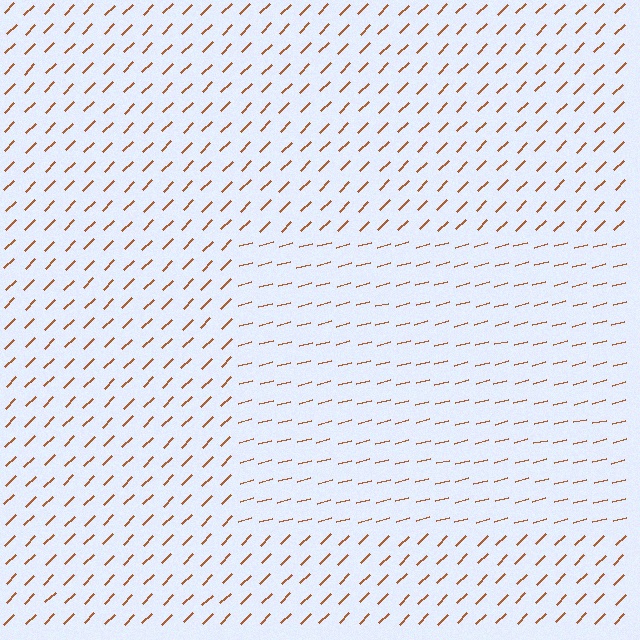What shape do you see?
I see a rectangle.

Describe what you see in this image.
The image is filled with small brown line segments. A rectangle region in the image has lines oriented differently from the surrounding lines, creating a visible texture boundary.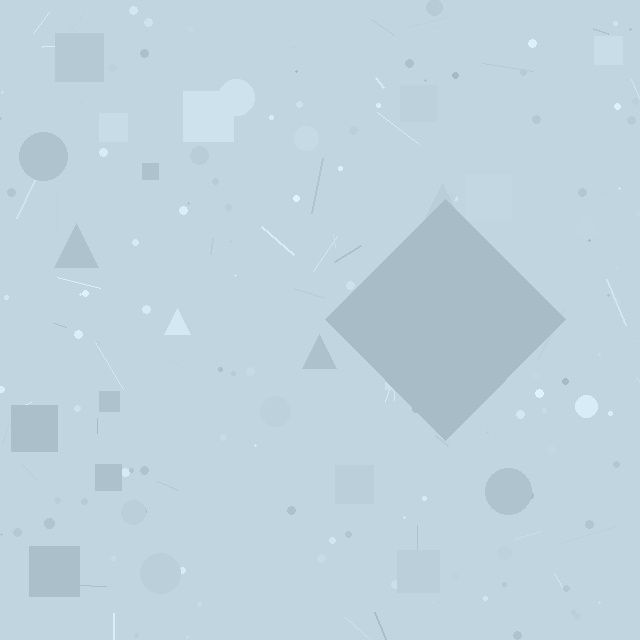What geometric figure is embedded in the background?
A diamond is embedded in the background.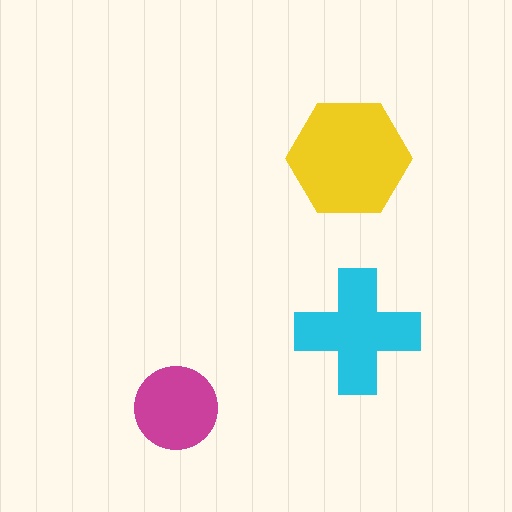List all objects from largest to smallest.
The yellow hexagon, the cyan cross, the magenta circle.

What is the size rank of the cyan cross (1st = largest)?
2nd.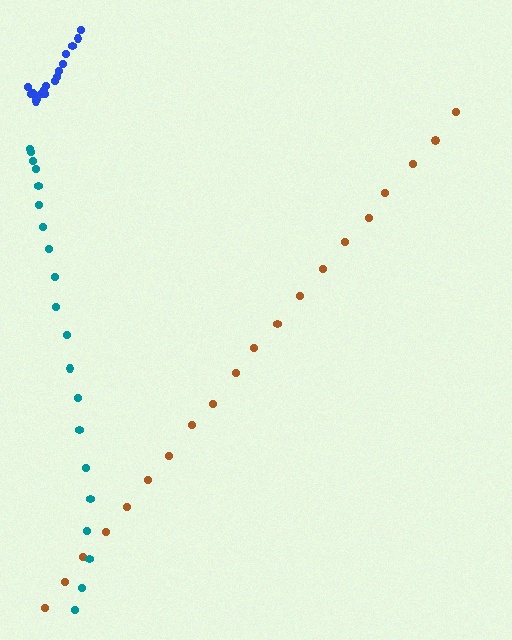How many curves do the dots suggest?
There are 3 distinct paths.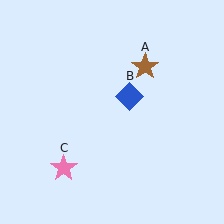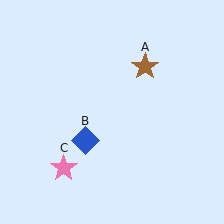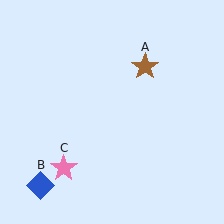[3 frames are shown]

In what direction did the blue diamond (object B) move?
The blue diamond (object B) moved down and to the left.